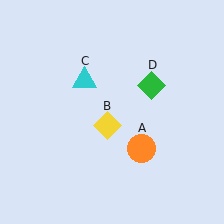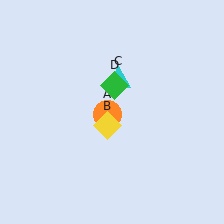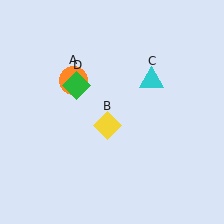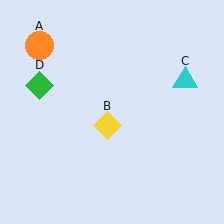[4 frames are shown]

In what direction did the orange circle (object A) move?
The orange circle (object A) moved up and to the left.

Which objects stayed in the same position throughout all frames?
Yellow diamond (object B) remained stationary.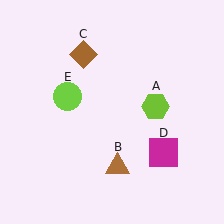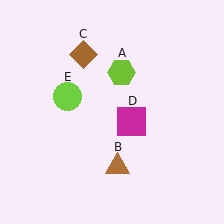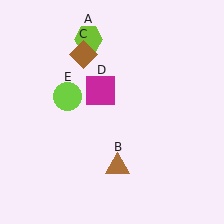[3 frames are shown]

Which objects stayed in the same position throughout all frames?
Brown triangle (object B) and brown diamond (object C) and lime circle (object E) remained stationary.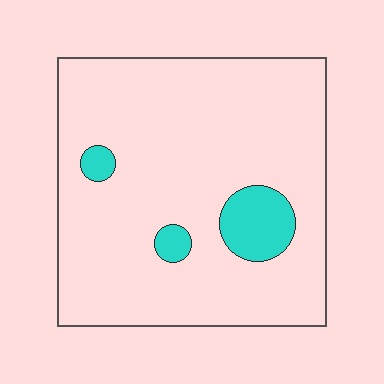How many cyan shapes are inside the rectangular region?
3.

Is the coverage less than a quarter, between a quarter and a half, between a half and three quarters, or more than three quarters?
Less than a quarter.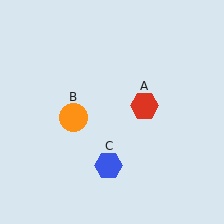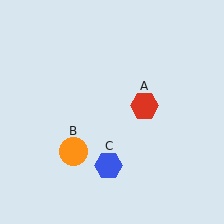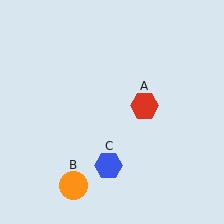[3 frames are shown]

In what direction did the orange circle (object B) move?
The orange circle (object B) moved down.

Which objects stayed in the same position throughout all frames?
Red hexagon (object A) and blue hexagon (object C) remained stationary.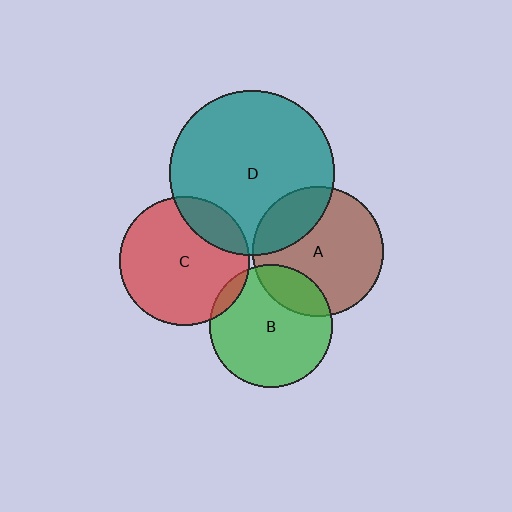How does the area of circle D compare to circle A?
Approximately 1.6 times.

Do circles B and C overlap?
Yes.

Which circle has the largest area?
Circle D (teal).